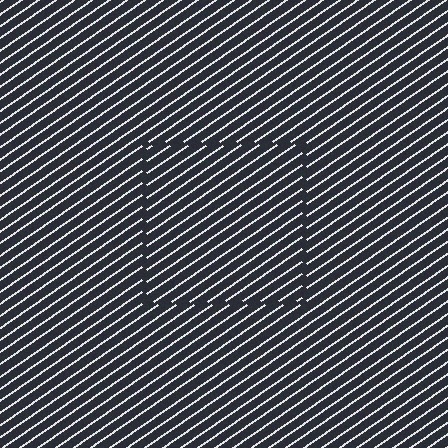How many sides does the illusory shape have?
4 sides — the line-ends trace a square.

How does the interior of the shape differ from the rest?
The interior of the shape contains the same grating, shifted by half a period — the contour is defined by the phase discontinuity where line-ends from the inner and outer gratings abut.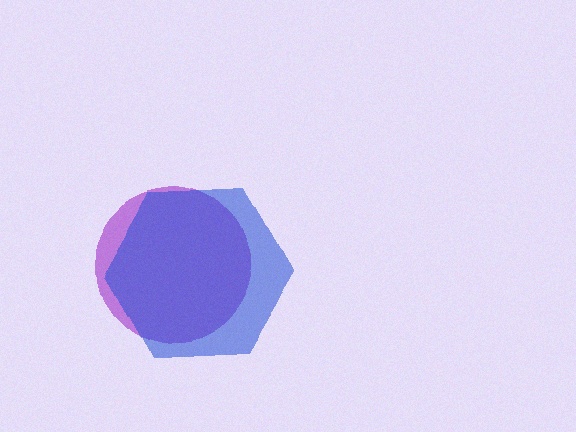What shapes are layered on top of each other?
The layered shapes are: a purple circle, a blue hexagon.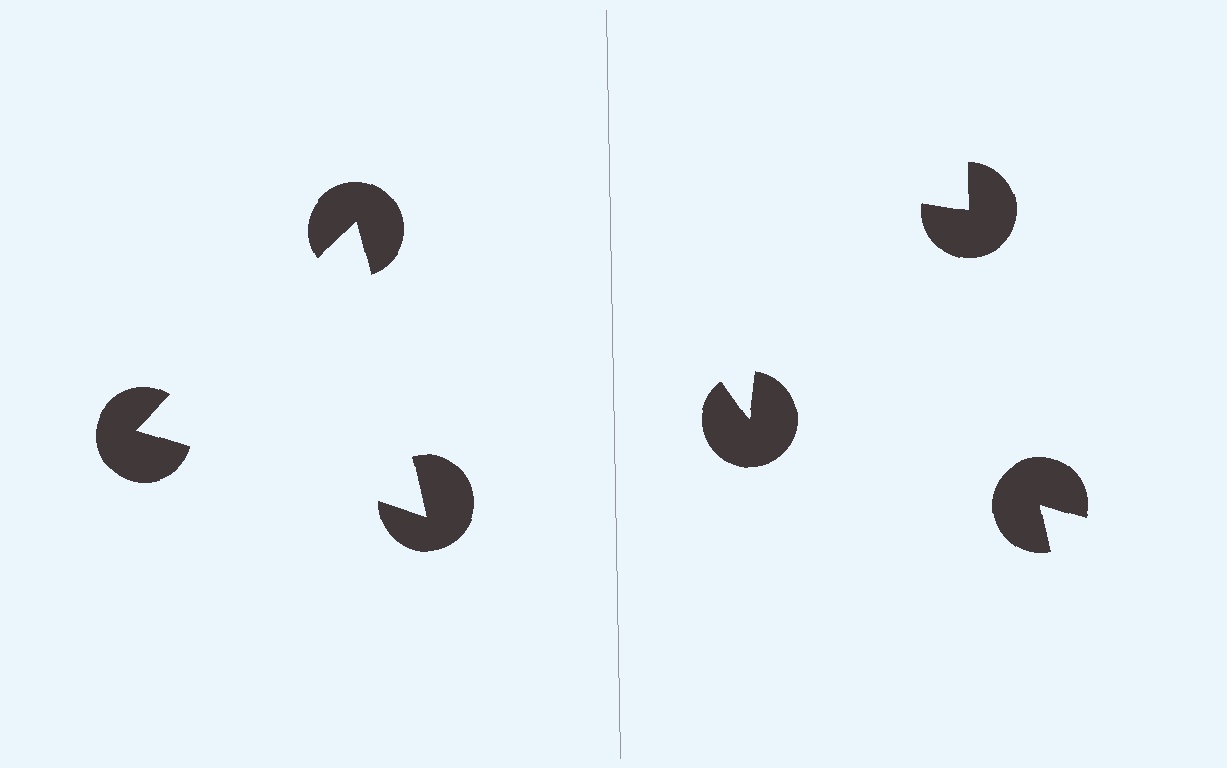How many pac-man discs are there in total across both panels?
6 — 3 on each side.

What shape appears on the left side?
An illusory triangle.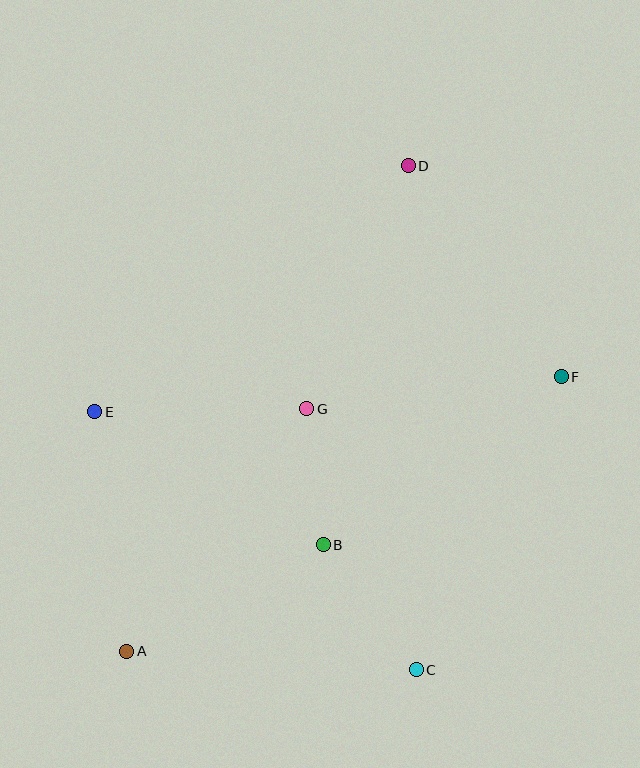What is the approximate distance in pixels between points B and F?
The distance between B and F is approximately 291 pixels.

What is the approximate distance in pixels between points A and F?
The distance between A and F is approximately 514 pixels.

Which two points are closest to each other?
Points B and G are closest to each other.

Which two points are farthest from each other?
Points A and D are farthest from each other.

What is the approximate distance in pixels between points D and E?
The distance between D and E is approximately 398 pixels.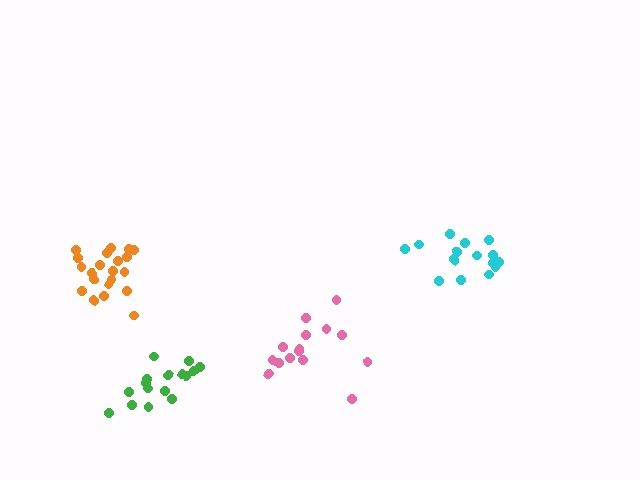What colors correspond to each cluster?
The clusters are colored: pink, orange, green, cyan.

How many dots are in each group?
Group 1: 15 dots, Group 2: 21 dots, Group 3: 16 dots, Group 4: 16 dots (68 total).